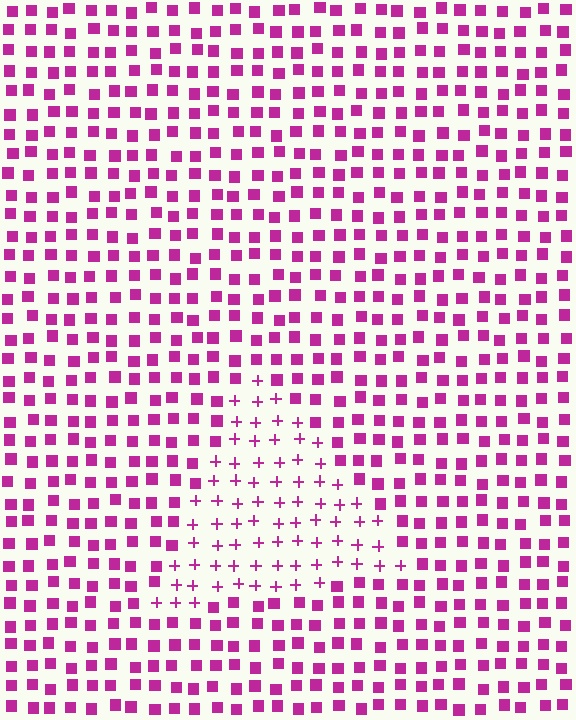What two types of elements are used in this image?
The image uses plus signs inside the triangle region and squares outside it.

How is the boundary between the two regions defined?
The boundary is defined by a change in element shape: plus signs inside vs. squares outside. All elements share the same color and spacing.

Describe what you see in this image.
The image is filled with small magenta elements arranged in a uniform grid. A triangle-shaped region contains plus signs, while the surrounding area contains squares. The boundary is defined purely by the change in element shape.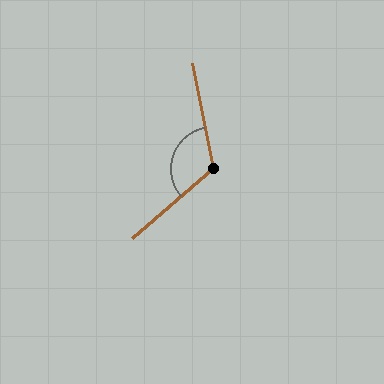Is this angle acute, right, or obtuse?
It is obtuse.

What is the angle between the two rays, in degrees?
Approximately 119 degrees.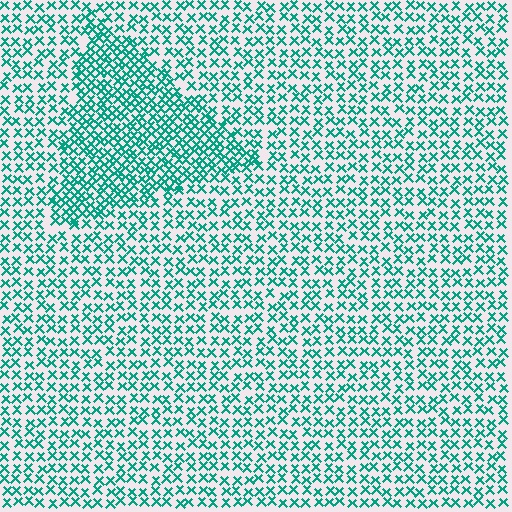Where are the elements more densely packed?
The elements are more densely packed inside the triangle boundary.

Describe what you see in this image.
The image contains small teal elements arranged at two different densities. A triangle-shaped region is visible where the elements are more densely packed than the surrounding area.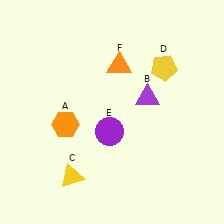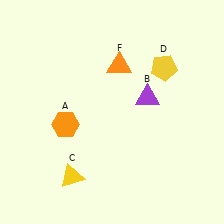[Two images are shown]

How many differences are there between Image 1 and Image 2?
There is 1 difference between the two images.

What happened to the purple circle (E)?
The purple circle (E) was removed in Image 2. It was in the bottom-left area of Image 1.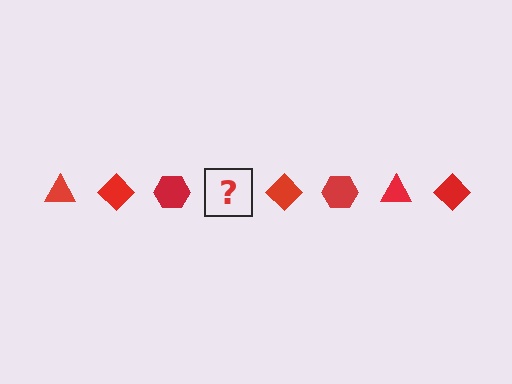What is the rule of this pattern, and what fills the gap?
The rule is that the pattern cycles through triangle, diamond, hexagon shapes in red. The gap should be filled with a red triangle.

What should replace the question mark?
The question mark should be replaced with a red triangle.